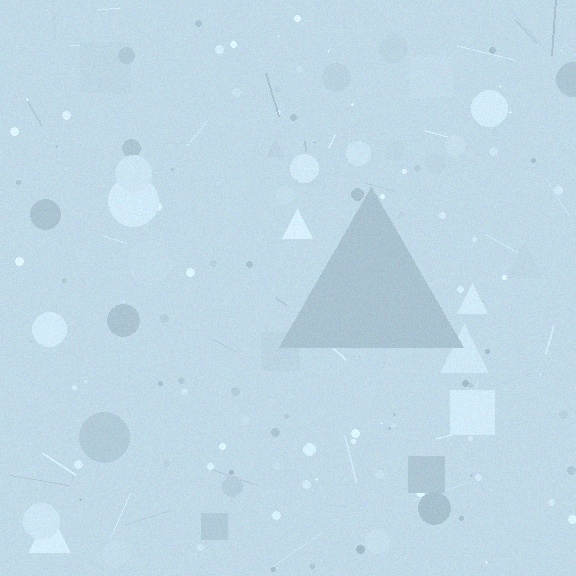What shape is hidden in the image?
A triangle is hidden in the image.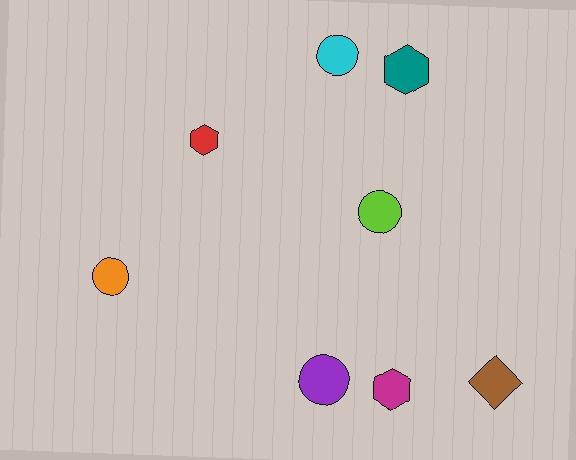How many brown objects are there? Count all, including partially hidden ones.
There is 1 brown object.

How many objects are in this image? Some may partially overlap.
There are 8 objects.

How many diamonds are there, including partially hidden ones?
There is 1 diamond.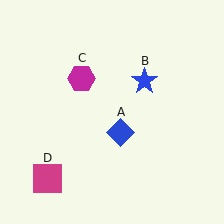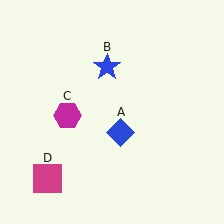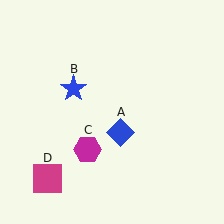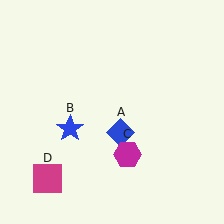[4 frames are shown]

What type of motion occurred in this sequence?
The blue star (object B), magenta hexagon (object C) rotated counterclockwise around the center of the scene.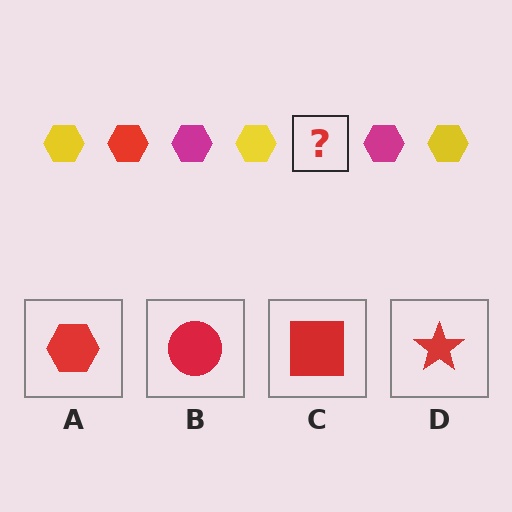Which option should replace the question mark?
Option A.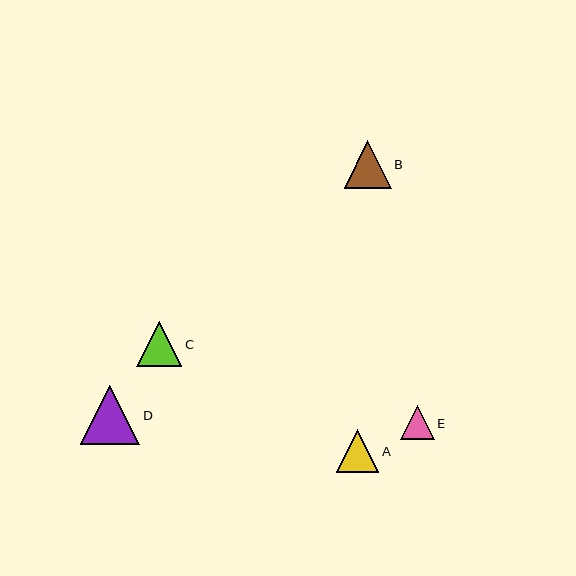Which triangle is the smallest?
Triangle E is the smallest with a size of approximately 34 pixels.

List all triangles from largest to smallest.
From largest to smallest: D, B, C, A, E.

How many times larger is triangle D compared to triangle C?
Triangle D is approximately 1.3 times the size of triangle C.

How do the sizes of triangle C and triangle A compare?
Triangle C and triangle A are approximately the same size.